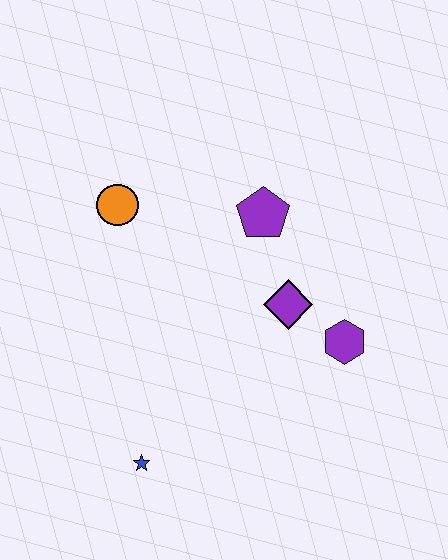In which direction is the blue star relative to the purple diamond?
The blue star is below the purple diamond.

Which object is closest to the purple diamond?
The purple hexagon is closest to the purple diamond.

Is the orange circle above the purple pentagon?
Yes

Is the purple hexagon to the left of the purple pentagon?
No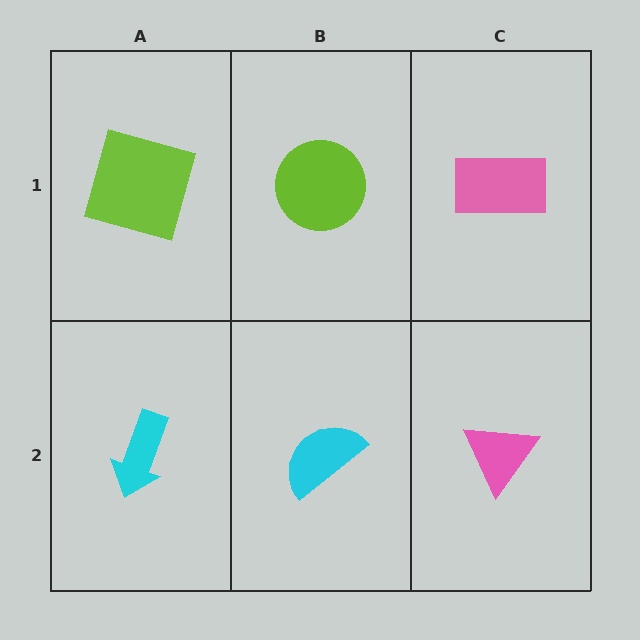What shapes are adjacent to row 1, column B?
A cyan semicircle (row 2, column B), a lime square (row 1, column A), a pink rectangle (row 1, column C).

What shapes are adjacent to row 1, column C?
A pink triangle (row 2, column C), a lime circle (row 1, column B).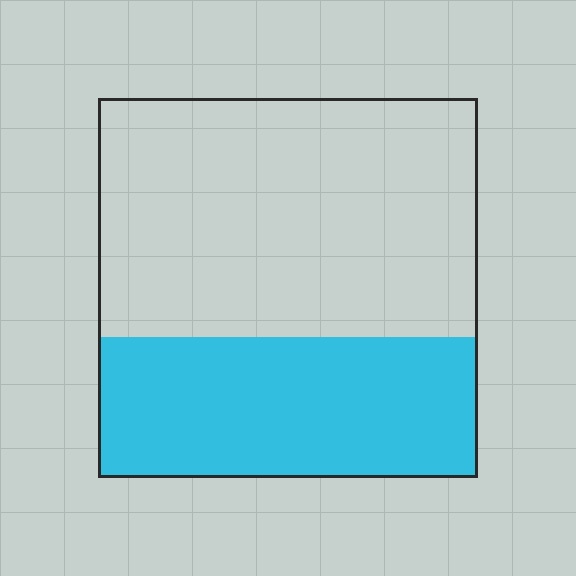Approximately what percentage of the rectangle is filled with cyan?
Approximately 35%.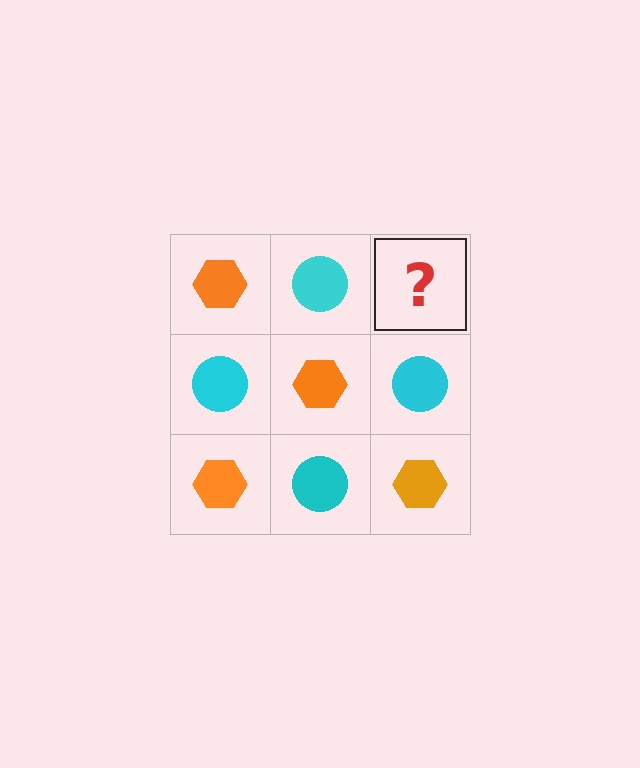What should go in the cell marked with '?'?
The missing cell should contain an orange hexagon.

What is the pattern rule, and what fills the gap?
The rule is that it alternates orange hexagon and cyan circle in a checkerboard pattern. The gap should be filled with an orange hexagon.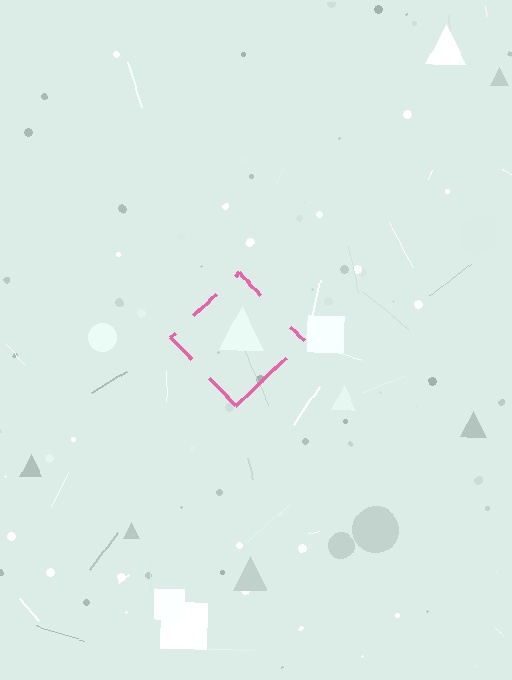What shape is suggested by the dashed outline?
The dashed outline suggests a diamond.